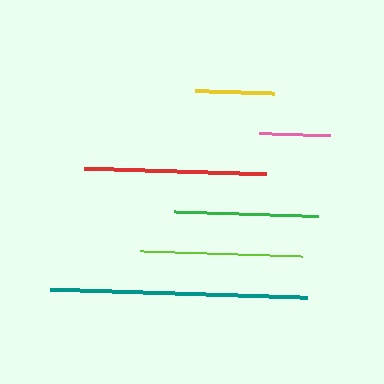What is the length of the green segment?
The green segment is approximately 144 pixels long.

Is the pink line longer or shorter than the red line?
The red line is longer than the pink line.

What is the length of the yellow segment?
The yellow segment is approximately 79 pixels long.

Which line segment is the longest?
The teal line is the longest at approximately 257 pixels.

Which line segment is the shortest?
The pink line is the shortest at approximately 71 pixels.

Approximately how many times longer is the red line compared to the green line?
The red line is approximately 1.3 times the length of the green line.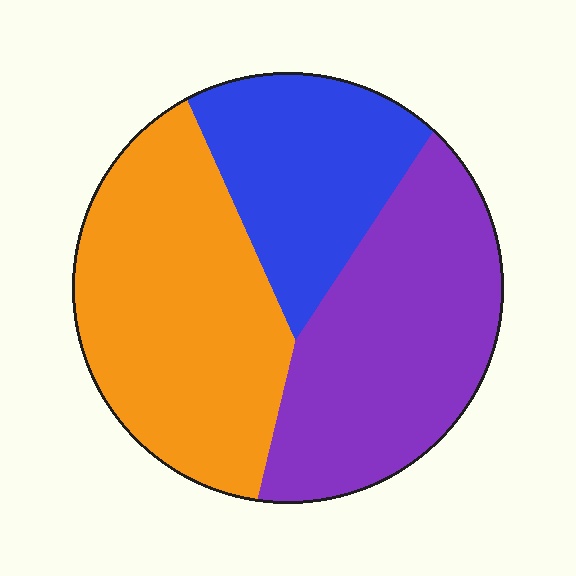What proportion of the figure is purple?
Purple covers roughly 35% of the figure.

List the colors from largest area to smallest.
From largest to smallest: orange, purple, blue.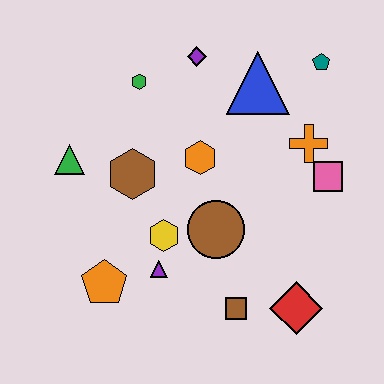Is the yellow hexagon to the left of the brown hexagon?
No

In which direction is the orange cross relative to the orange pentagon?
The orange cross is to the right of the orange pentagon.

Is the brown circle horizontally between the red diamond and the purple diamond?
Yes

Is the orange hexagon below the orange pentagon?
No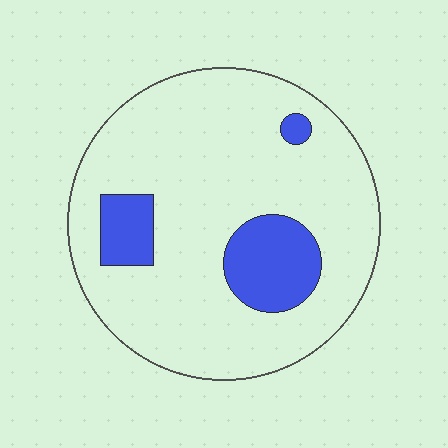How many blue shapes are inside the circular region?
3.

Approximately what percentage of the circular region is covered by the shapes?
Approximately 15%.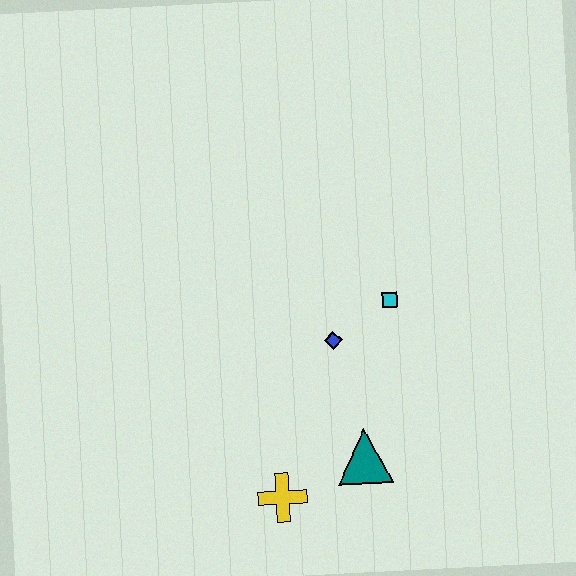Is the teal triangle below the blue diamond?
Yes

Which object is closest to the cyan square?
The blue diamond is closest to the cyan square.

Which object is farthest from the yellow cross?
The cyan square is farthest from the yellow cross.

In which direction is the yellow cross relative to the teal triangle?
The yellow cross is to the left of the teal triangle.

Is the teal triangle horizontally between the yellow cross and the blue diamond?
No